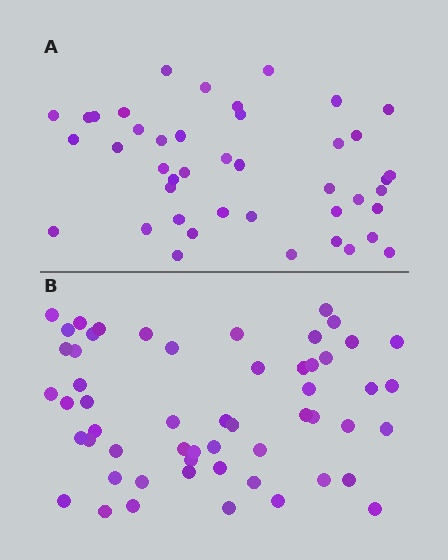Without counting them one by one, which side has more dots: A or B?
Region B (the bottom region) has more dots.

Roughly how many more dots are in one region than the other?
Region B has roughly 12 or so more dots than region A.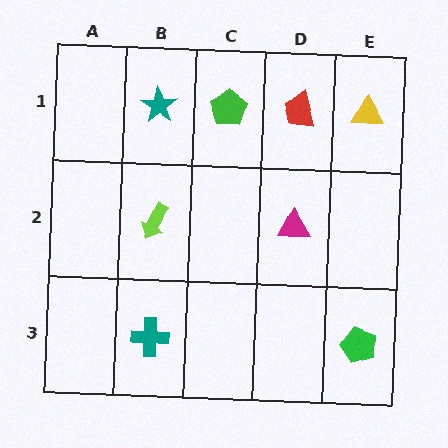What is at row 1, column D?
A red trapezoid.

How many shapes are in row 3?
2 shapes.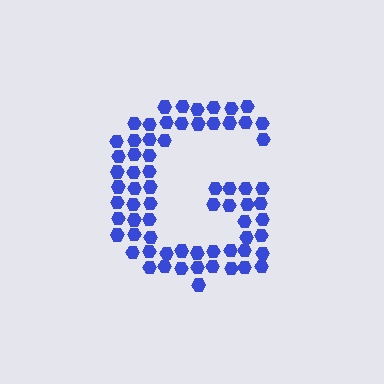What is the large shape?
The large shape is the letter G.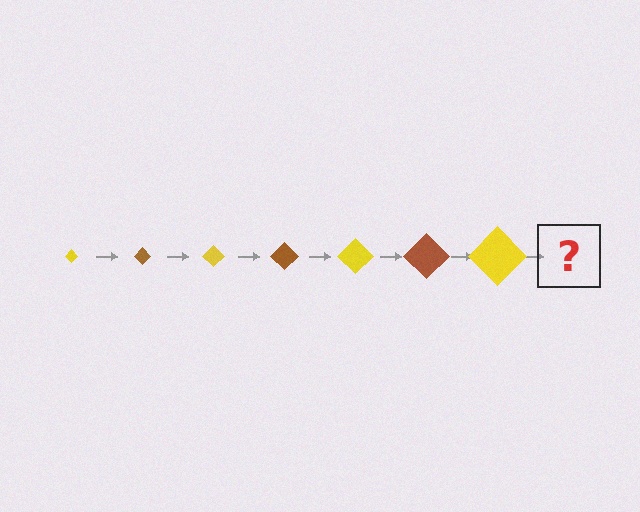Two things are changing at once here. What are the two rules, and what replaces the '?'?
The two rules are that the diamond grows larger each step and the color cycles through yellow and brown. The '?' should be a brown diamond, larger than the previous one.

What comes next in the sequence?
The next element should be a brown diamond, larger than the previous one.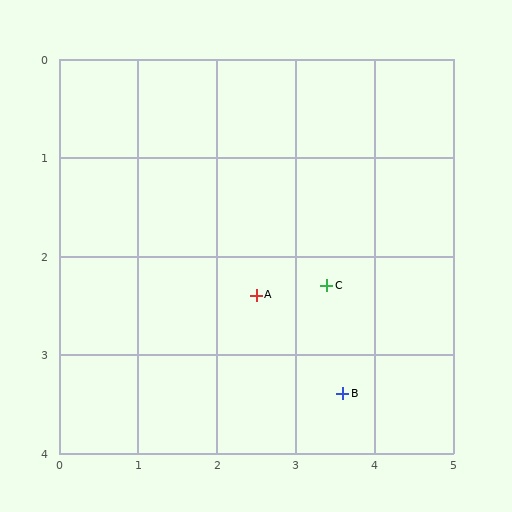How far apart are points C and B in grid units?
Points C and B are about 1.1 grid units apart.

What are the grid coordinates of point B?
Point B is at approximately (3.6, 3.4).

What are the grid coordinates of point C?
Point C is at approximately (3.4, 2.3).